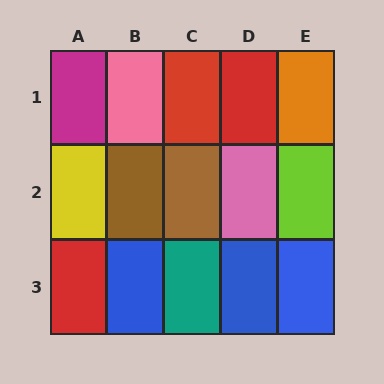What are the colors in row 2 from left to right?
Yellow, brown, brown, pink, lime.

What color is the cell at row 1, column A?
Magenta.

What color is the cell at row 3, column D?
Blue.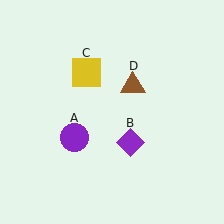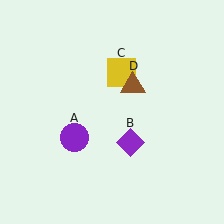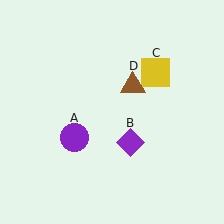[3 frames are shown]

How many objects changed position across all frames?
1 object changed position: yellow square (object C).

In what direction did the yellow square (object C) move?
The yellow square (object C) moved right.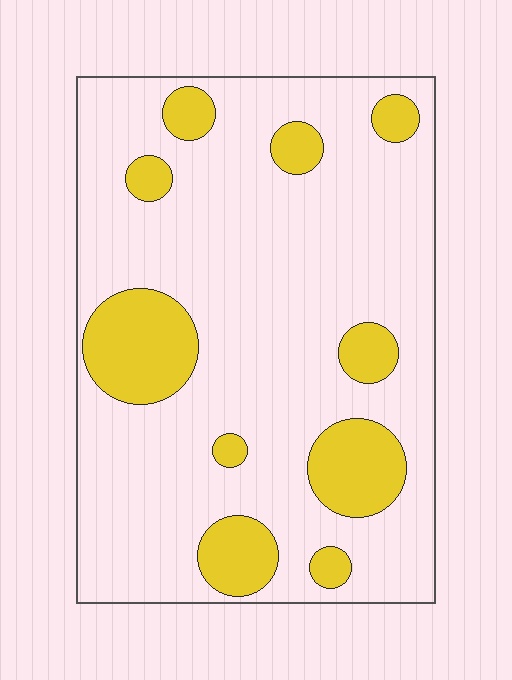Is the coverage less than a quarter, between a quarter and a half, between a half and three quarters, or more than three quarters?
Less than a quarter.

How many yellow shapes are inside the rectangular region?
10.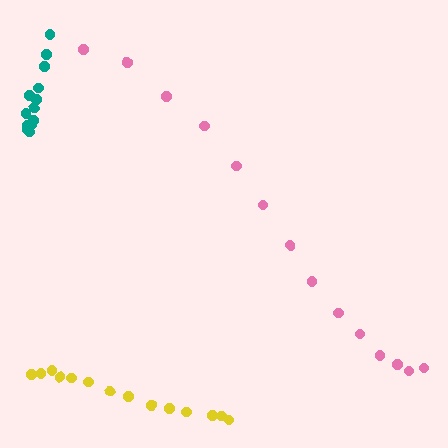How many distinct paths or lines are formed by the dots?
There are 3 distinct paths.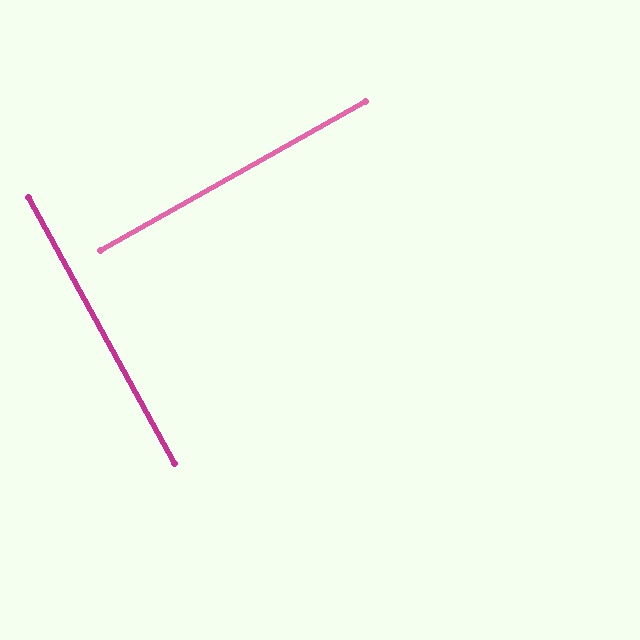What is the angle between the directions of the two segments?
Approximately 89 degrees.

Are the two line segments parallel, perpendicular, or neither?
Perpendicular — they meet at approximately 89°.